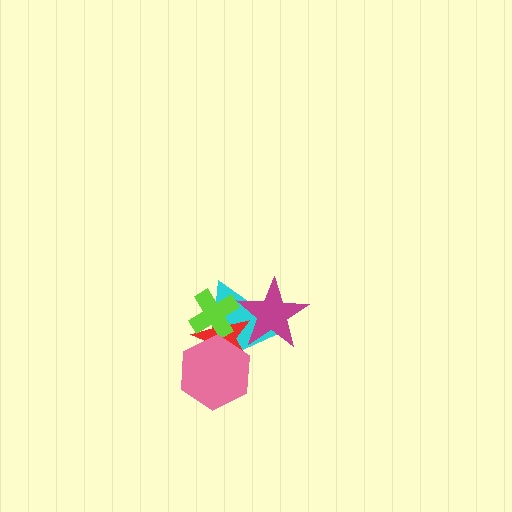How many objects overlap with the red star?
4 objects overlap with the red star.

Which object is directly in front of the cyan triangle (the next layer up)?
The red star is directly in front of the cyan triangle.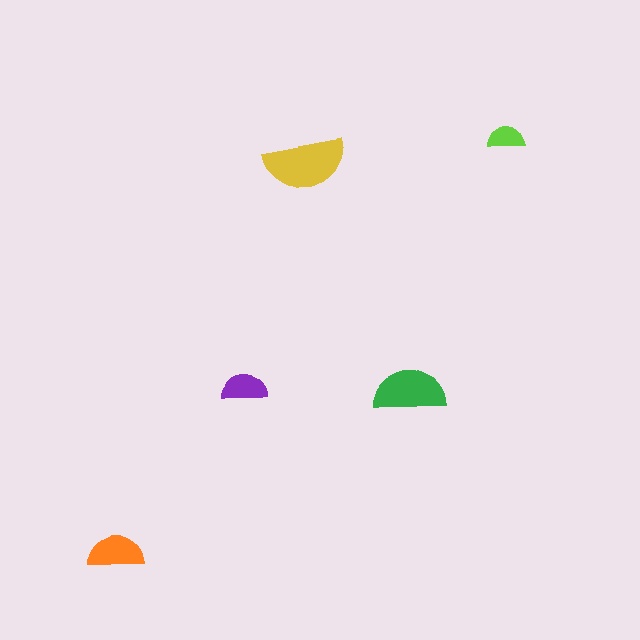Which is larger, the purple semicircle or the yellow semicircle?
The yellow one.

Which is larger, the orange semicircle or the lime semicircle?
The orange one.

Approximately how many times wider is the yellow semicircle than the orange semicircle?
About 1.5 times wider.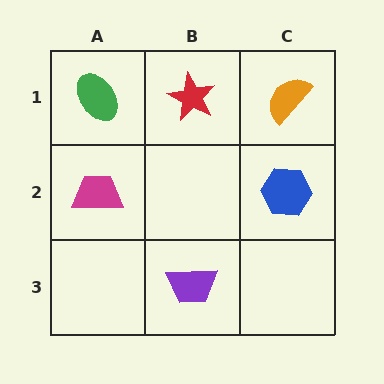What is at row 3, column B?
A purple trapezoid.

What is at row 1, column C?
An orange semicircle.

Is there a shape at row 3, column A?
No, that cell is empty.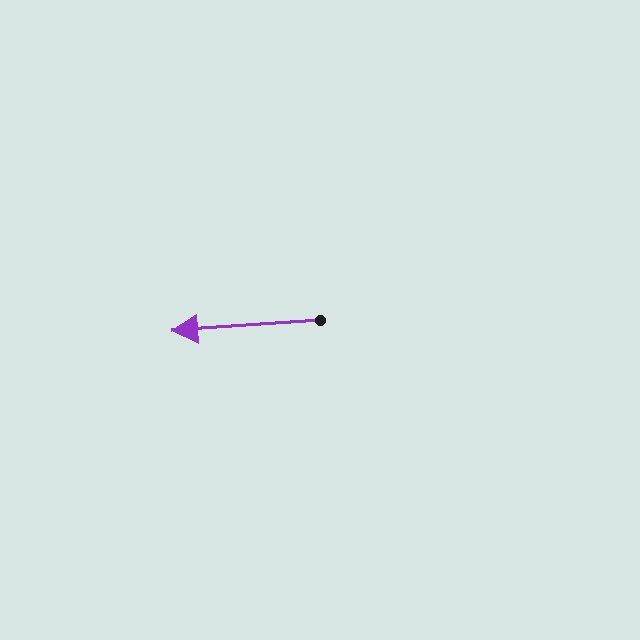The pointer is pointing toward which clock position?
Roughly 9 o'clock.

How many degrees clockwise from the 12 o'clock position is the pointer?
Approximately 266 degrees.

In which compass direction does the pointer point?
West.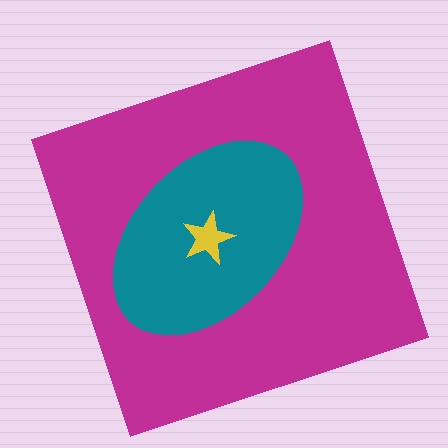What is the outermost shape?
The magenta square.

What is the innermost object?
The yellow star.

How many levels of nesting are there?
3.